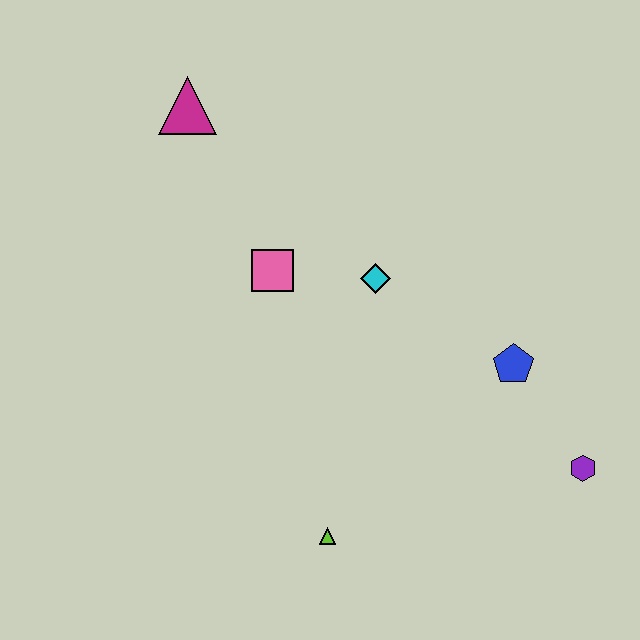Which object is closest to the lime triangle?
The blue pentagon is closest to the lime triangle.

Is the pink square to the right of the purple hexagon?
No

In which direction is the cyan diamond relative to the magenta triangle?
The cyan diamond is to the right of the magenta triangle.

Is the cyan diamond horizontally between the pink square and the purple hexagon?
Yes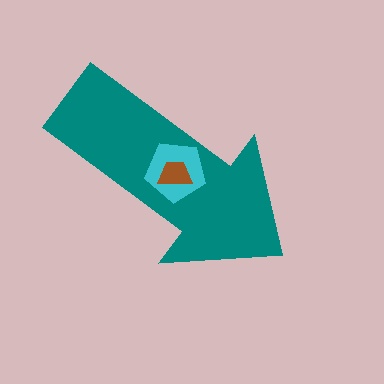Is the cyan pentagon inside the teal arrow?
Yes.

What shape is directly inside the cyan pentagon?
The brown trapezoid.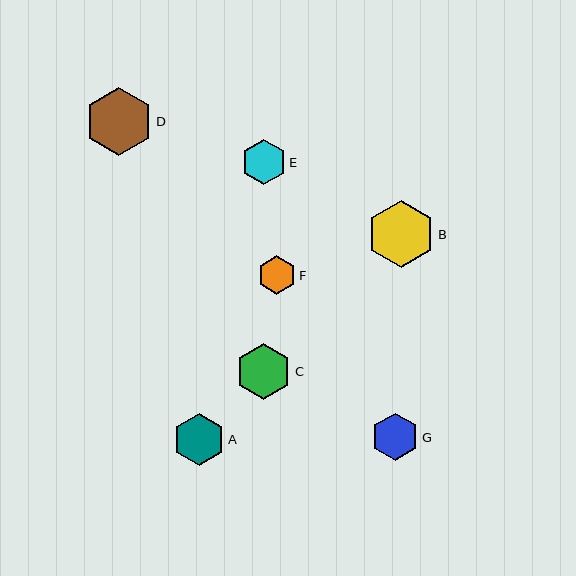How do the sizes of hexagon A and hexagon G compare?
Hexagon A and hexagon G are approximately the same size.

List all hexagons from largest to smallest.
From largest to smallest: D, B, C, A, G, E, F.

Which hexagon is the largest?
Hexagon D is the largest with a size of approximately 68 pixels.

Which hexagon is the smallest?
Hexagon F is the smallest with a size of approximately 38 pixels.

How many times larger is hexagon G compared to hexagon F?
Hexagon G is approximately 1.2 times the size of hexagon F.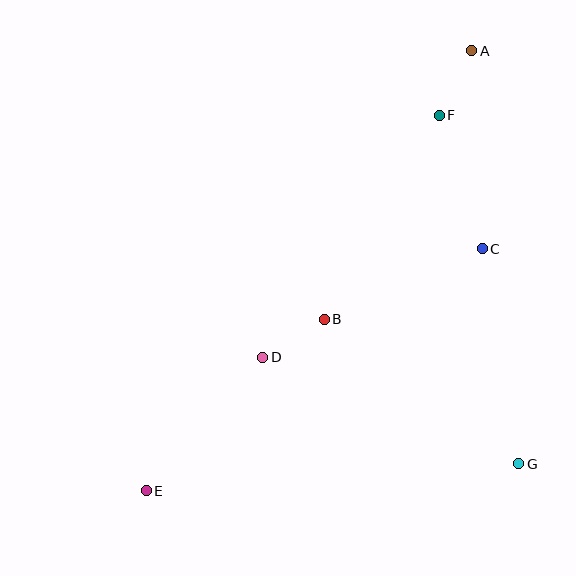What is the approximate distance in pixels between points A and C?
The distance between A and C is approximately 198 pixels.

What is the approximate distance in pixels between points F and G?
The distance between F and G is approximately 358 pixels.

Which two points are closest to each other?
Points A and F are closest to each other.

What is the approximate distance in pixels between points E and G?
The distance between E and G is approximately 374 pixels.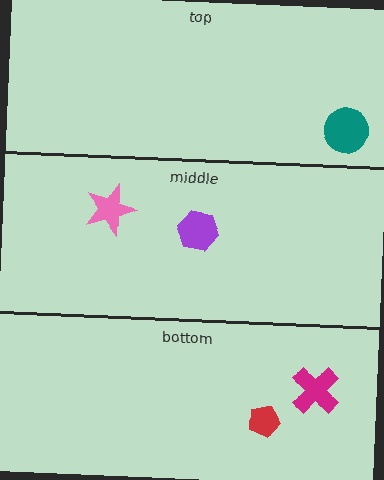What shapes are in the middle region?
The purple hexagon, the pink star.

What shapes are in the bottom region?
The red pentagon, the magenta cross.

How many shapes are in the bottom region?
2.